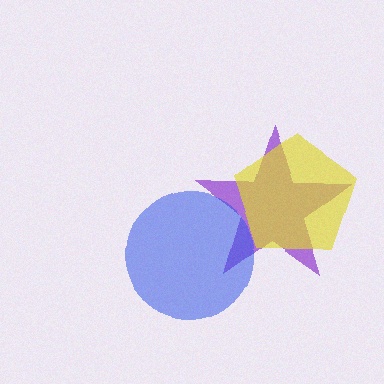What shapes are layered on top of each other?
The layered shapes are: a purple star, a blue circle, a yellow pentagon.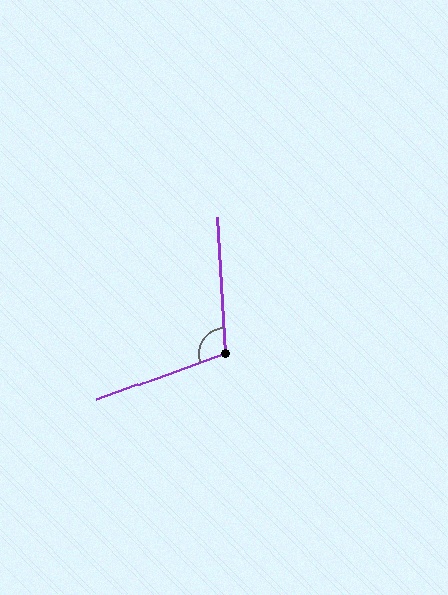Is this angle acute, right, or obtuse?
It is obtuse.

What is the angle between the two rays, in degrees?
Approximately 107 degrees.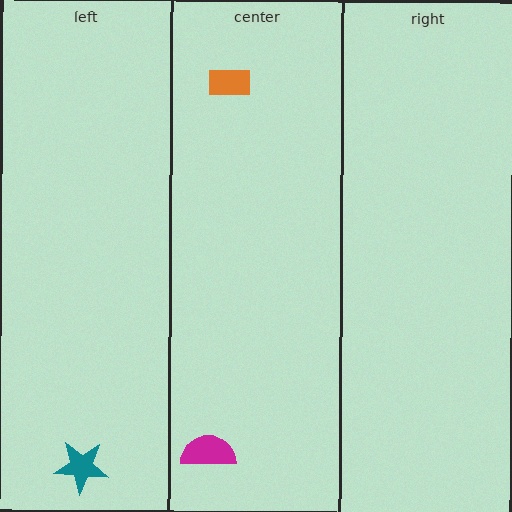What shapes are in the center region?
The magenta semicircle, the orange rectangle.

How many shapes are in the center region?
2.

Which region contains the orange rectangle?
The center region.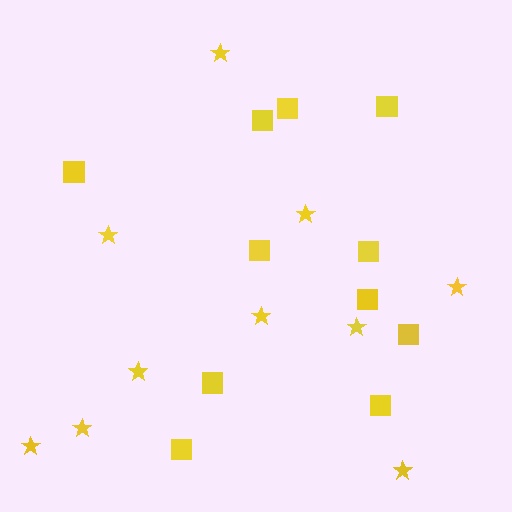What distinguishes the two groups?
There are 2 groups: one group of squares (11) and one group of stars (10).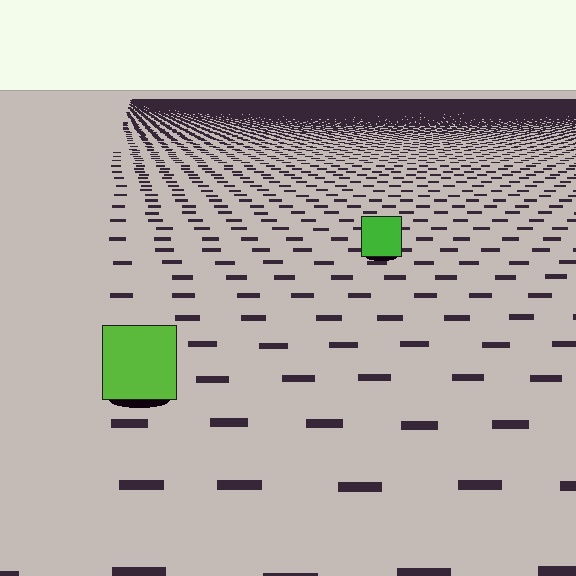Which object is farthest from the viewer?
The green square is farthest from the viewer. It appears smaller and the ground texture around it is denser.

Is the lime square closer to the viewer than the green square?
Yes. The lime square is closer — you can tell from the texture gradient: the ground texture is coarser near it.